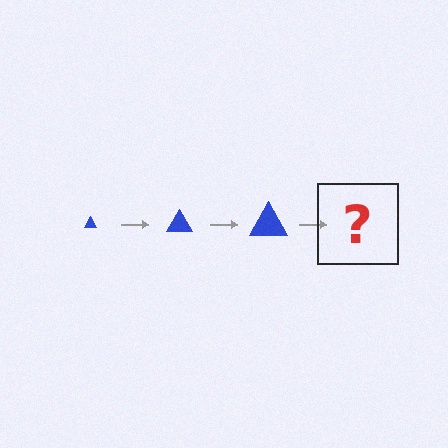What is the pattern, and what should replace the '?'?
The pattern is that the triangle gets progressively larger each step. The '?' should be a blue triangle, larger than the previous one.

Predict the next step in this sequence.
The next step is a blue triangle, larger than the previous one.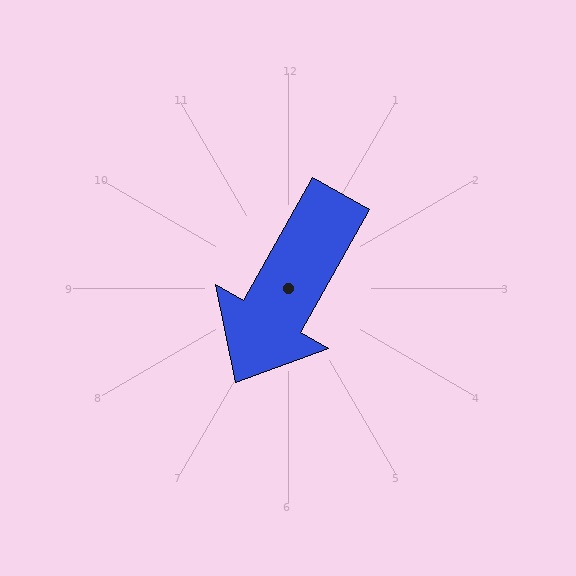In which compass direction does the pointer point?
Southwest.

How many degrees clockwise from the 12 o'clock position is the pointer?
Approximately 209 degrees.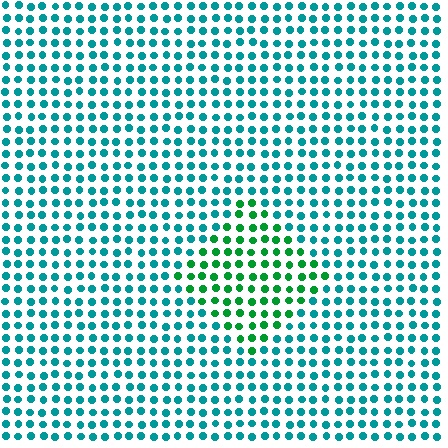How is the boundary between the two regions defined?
The boundary is defined purely by a slight shift in hue (about 43 degrees). Spacing, size, and orientation are identical on both sides.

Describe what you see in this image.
The image is filled with small teal elements in a uniform arrangement. A diamond-shaped region is visible where the elements are tinted to a slightly different hue, forming a subtle color boundary.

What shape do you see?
I see a diamond.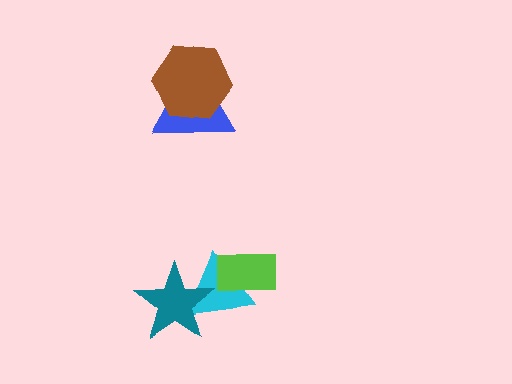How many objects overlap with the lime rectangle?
1 object overlaps with the lime rectangle.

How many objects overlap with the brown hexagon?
1 object overlaps with the brown hexagon.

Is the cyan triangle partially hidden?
Yes, it is partially covered by another shape.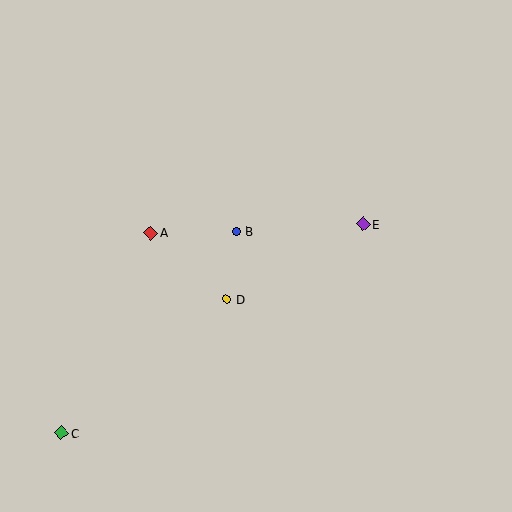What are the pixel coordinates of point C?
Point C is at (61, 433).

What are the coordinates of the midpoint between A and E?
The midpoint between A and E is at (257, 228).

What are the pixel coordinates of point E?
Point E is at (363, 224).